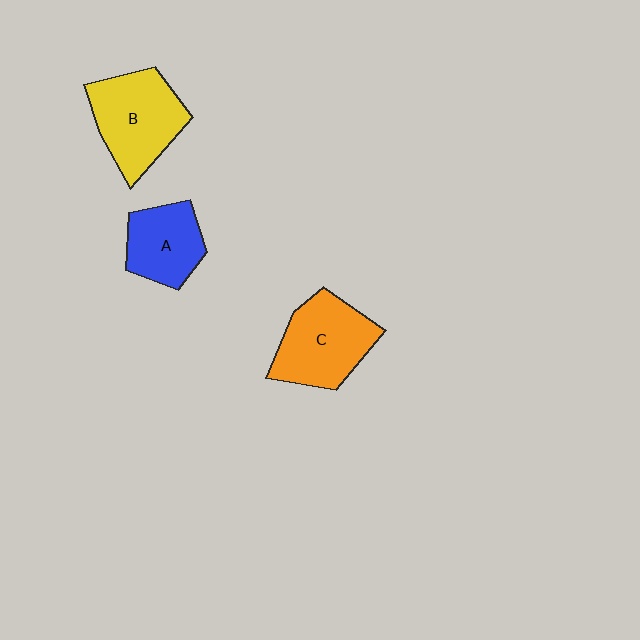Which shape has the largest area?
Shape B (yellow).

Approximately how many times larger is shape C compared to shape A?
Approximately 1.3 times.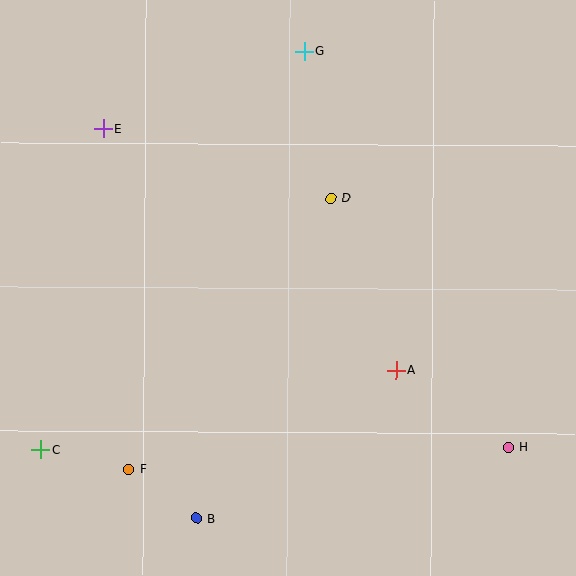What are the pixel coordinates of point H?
Point H is at (509, 447).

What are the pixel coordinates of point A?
Point A is at (396, 370).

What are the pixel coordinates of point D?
Point D is at (331, 198).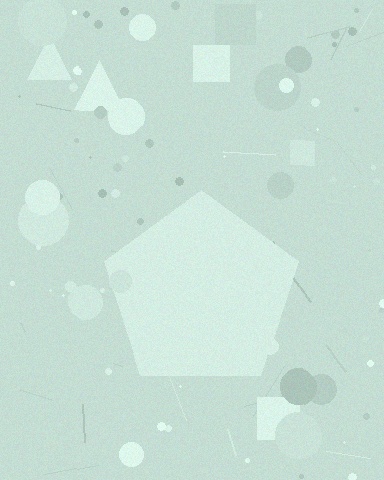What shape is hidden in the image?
A pentagon is hidden in the image.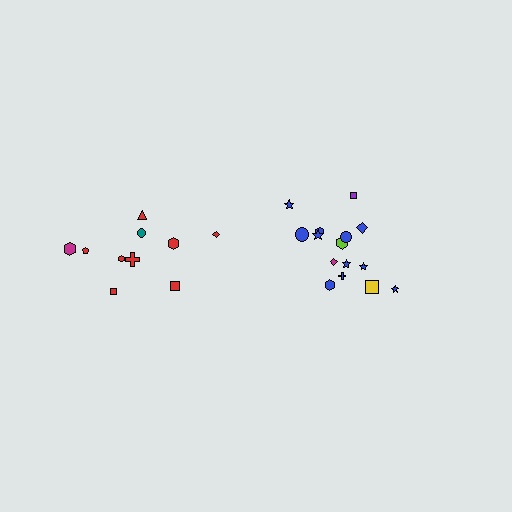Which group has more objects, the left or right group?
The right group.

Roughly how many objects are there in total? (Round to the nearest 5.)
Roughly 25 objects in total.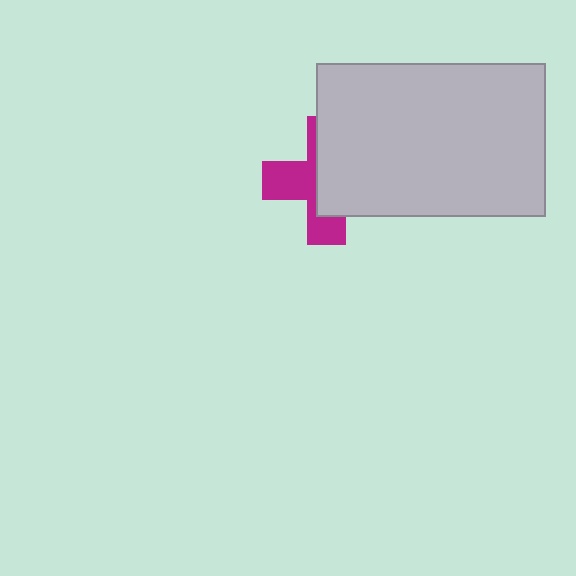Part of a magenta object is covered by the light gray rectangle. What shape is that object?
It is a cross.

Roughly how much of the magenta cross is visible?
A small part of it is visible (roughly 43%).